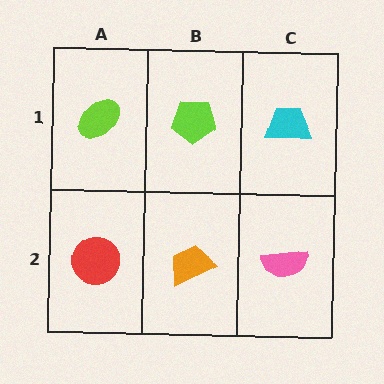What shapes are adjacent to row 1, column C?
A pink semicircle (row 2, column C), a lime pentagon (row 1, column B).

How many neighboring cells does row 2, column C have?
2.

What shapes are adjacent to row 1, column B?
An orange trapezoid (row 2, column B), a lime ellipse (row 1, column A), a cyan trapezoid (row 1, column C).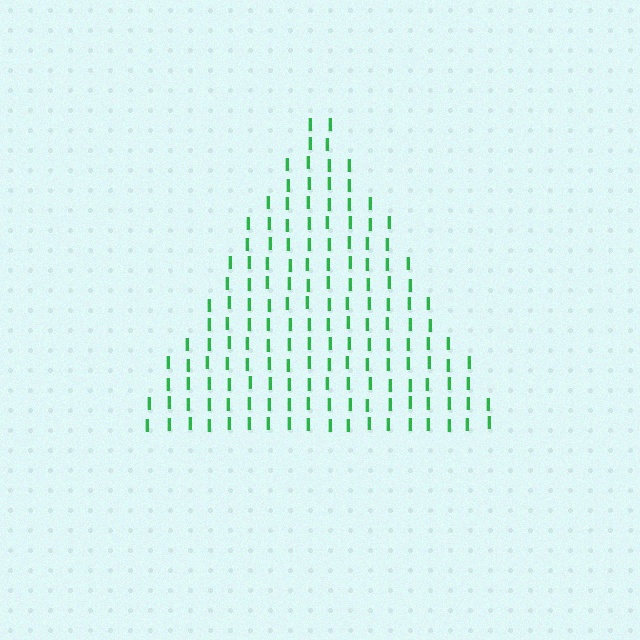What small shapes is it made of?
It is made of small letter I's.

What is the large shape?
The large shape is a triangle.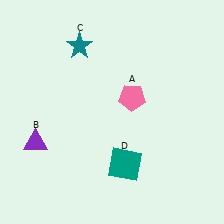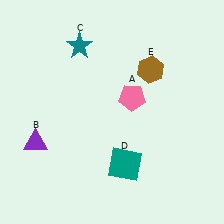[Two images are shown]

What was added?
A brown hexagon (E) was added in Image 2.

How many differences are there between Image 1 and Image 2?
There is 1 difference between the two images.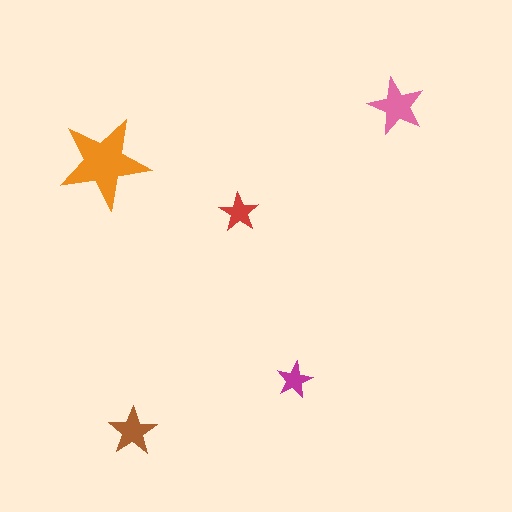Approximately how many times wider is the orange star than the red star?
About 2.5 times wider.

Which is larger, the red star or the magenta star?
The red one.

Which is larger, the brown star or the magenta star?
The brown one.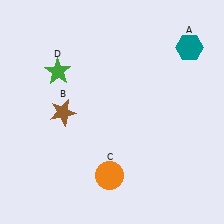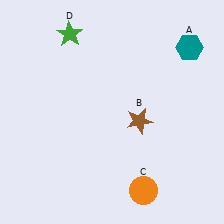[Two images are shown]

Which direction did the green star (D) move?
The green star (D) moved up.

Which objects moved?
The objects that moved are: the brown star (B), the orange circle (C), the green star (D).